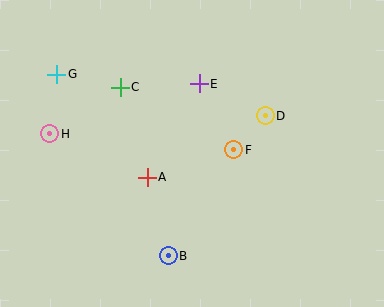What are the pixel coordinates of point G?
Point G is at (57, 74).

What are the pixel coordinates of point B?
Point B is at (168, 256).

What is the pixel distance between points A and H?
The distance between A and H is 107 pixels.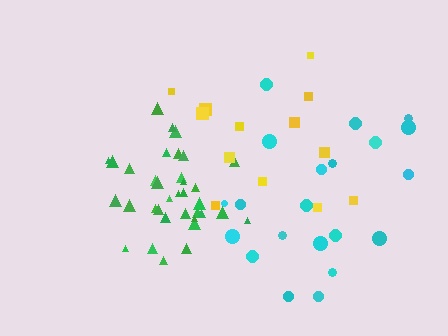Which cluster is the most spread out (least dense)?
Yellow.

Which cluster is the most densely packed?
Green.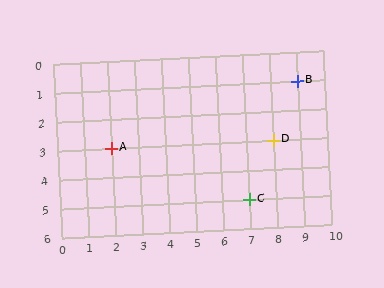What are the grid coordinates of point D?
Point D is at grid coordinates (8, 3).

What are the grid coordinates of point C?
Point C is at grid coordinates (7, 5).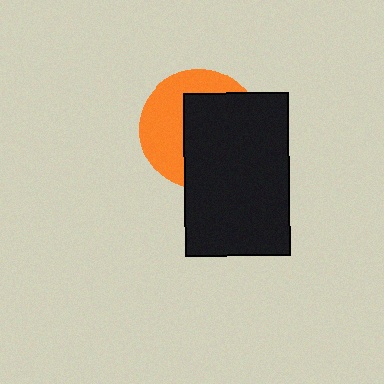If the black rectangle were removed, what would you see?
You would see the complete orange circle.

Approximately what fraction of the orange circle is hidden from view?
Roughly 57% of the orange circle is hidden behind the black rectangle.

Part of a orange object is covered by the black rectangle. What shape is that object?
It is a circle.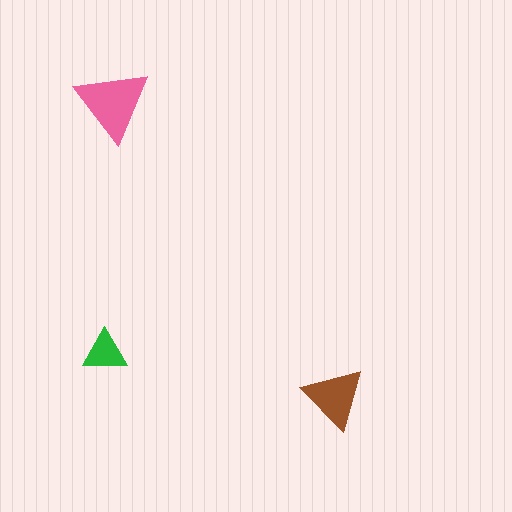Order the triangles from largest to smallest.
the pink one, the brown one, the green one.